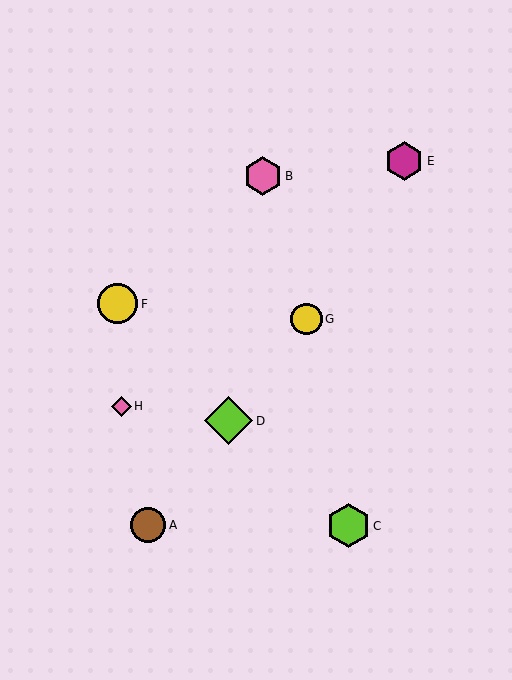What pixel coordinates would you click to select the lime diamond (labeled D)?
Click at (228, 421) to select the lime diamond D.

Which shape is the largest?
The lime diamond (labeled D) is the largest.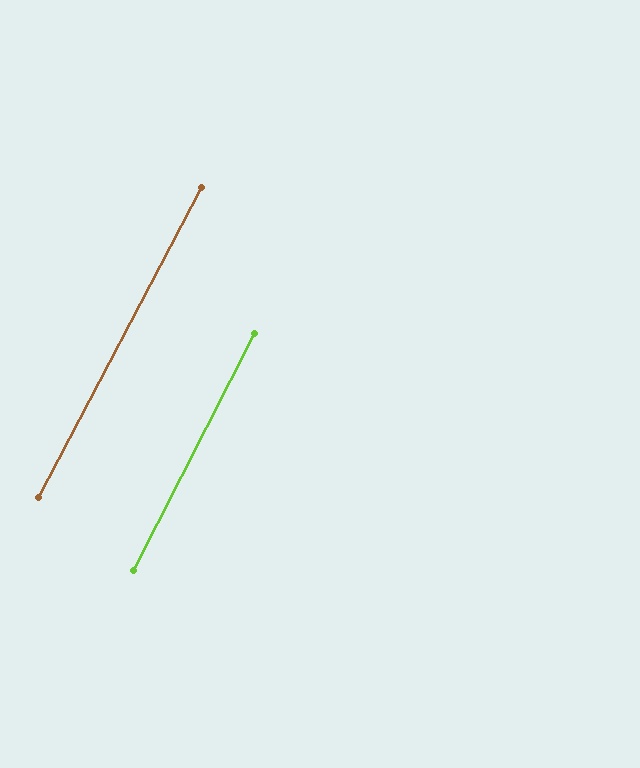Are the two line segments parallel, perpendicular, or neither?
Parallel — their directions differ by only 0.9°.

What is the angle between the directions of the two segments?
Approximately 1 degree.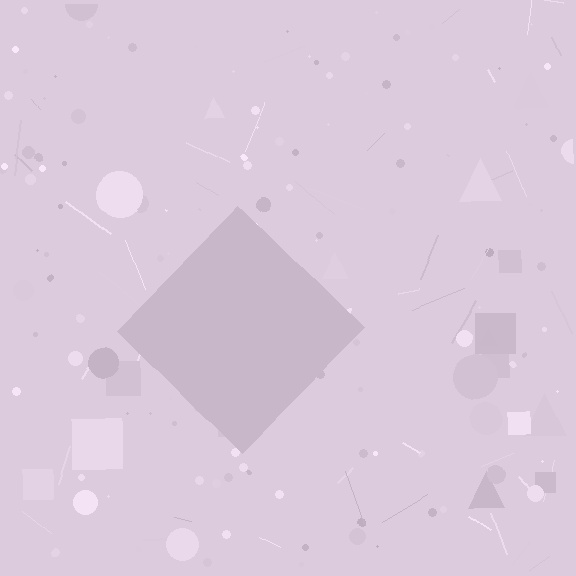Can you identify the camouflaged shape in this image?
The camouflaged shape is a diamond.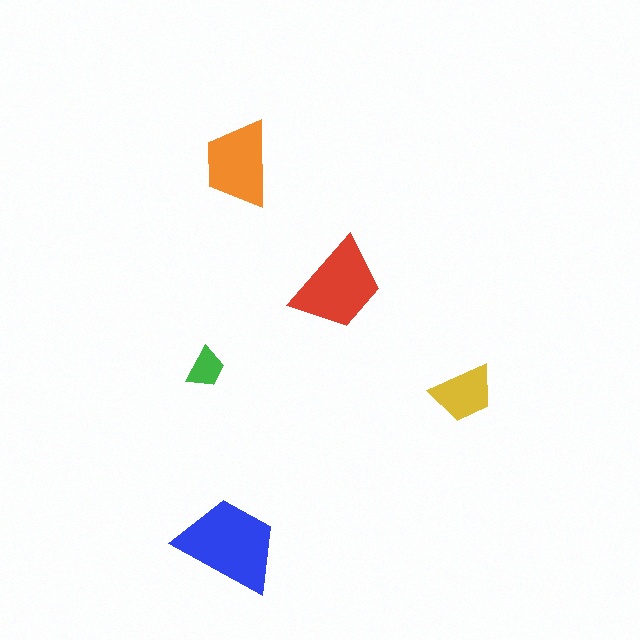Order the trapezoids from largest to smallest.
the blue one, the red one, the orange one, the yellow one, the green one.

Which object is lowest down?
The blue trapezoid is bottommost.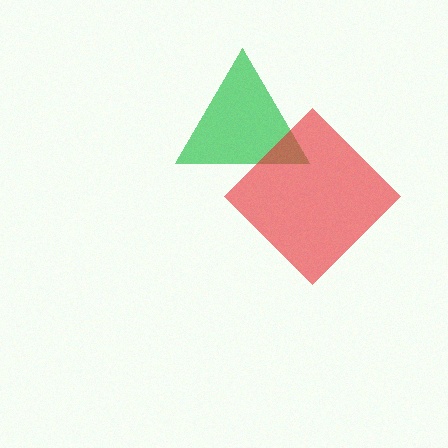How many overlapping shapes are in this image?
There are 2 overlapping shapes in the image.